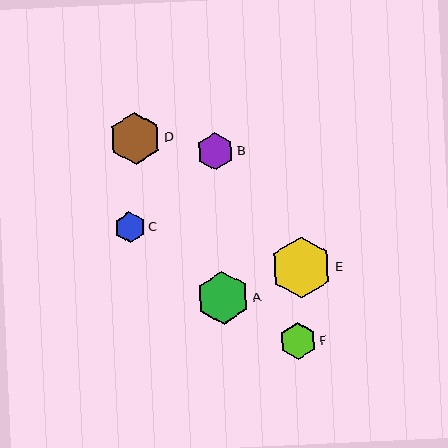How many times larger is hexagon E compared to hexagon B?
Hexagon E is approximately 1.6 times the size of hexagon B.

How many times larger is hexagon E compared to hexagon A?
Hexagon E is approximately 1.2 times the size of hexagon A.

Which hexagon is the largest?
Hexagon E is the largest with a size of approximately 61 pixels.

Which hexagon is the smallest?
Hexagon C is the smallest with a size of approximately 31 pixels.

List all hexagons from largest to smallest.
From largest to smallest: E, A, D, B, F, C.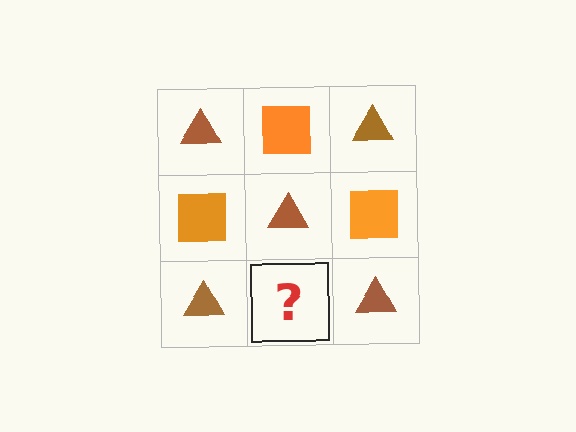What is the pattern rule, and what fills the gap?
The rule is that it alternates brown triangle and orange square in a checkerboard pattern. The gap should be filled with an orange square.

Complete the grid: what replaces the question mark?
The question mark should be replaced with an orange square.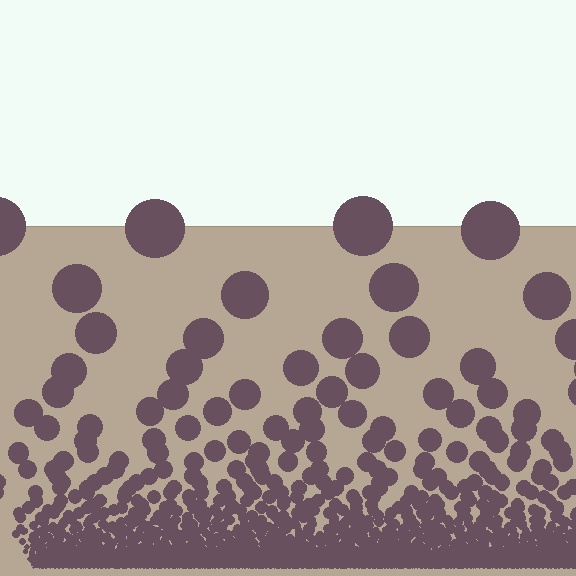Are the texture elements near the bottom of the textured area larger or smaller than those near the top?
Smaller. The gradient is inverted — elements near the bottom are smaller and denser.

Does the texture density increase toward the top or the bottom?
Density increases toward the bottom.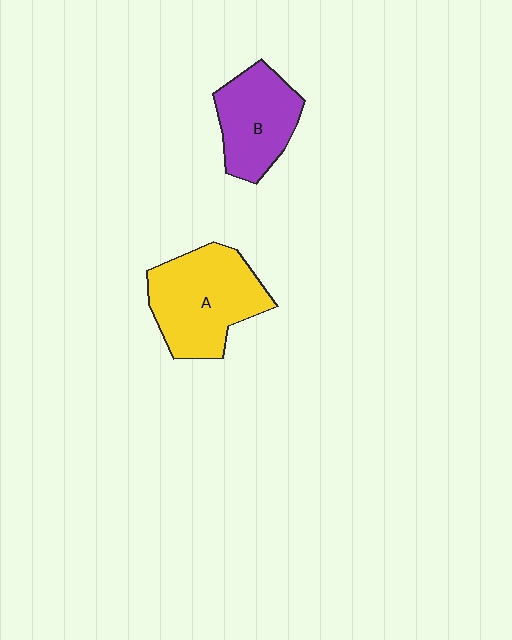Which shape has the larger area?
Shape A (yellow).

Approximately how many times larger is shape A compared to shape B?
Approximately 1.4 times.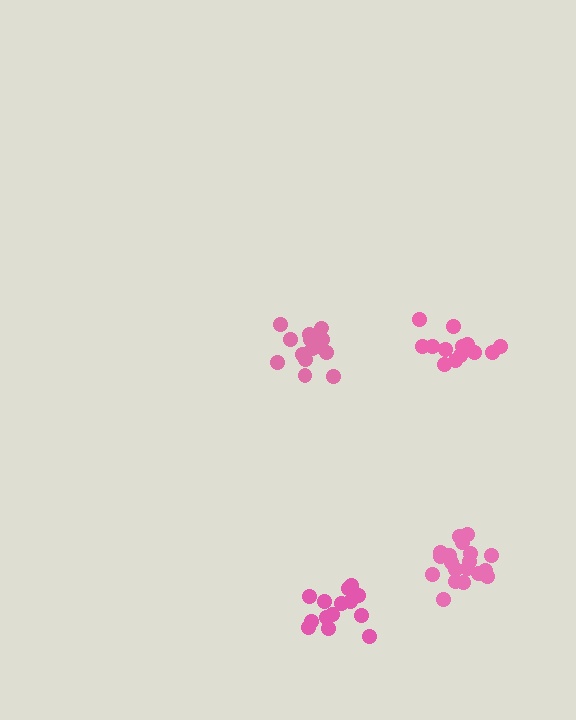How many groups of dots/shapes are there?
There are 4 groups.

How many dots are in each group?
Group 1: 14 dots, Group 2: 19 dots, Group 3: 14 dots, Group 4: 13 dots (60 total).